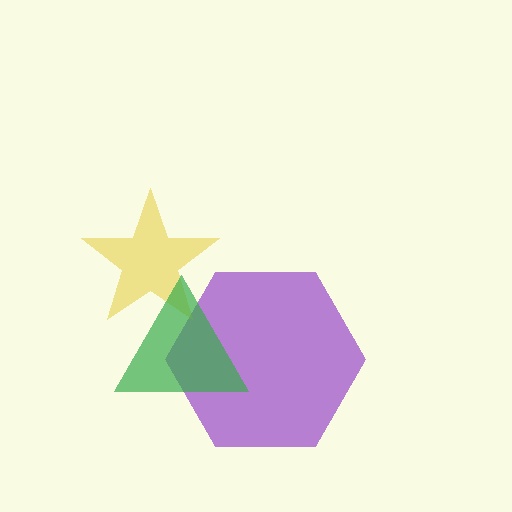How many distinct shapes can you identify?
There are 3 distinct shapes: a purple hexagon, a yellow star, a green triangle.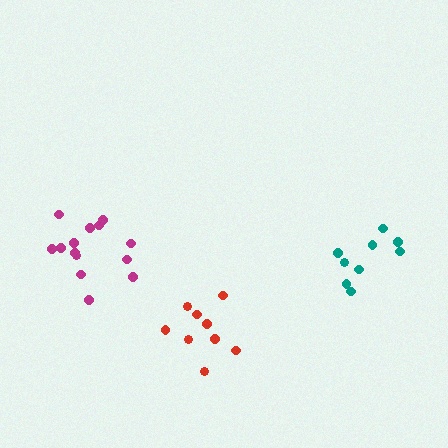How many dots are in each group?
Group 1: 9 dots, Group 2: 14 dots, Group 3: 9 dots (32 total).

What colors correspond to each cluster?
The clusters are colored: teal, magenta, red.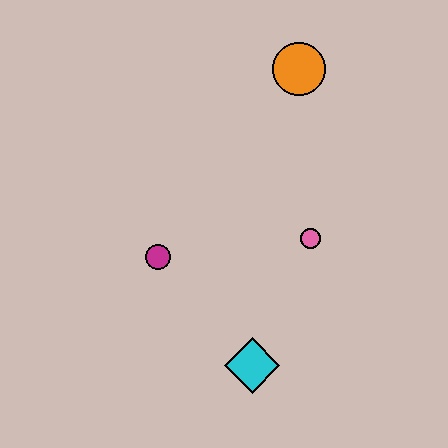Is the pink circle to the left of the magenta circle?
No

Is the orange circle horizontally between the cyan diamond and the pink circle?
Yes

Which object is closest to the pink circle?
The cyan diamond is closest to the pink circle.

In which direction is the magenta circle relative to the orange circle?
The magenta circle is below the orange circle.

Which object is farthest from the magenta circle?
The orange circle is farthest from the magenta circle.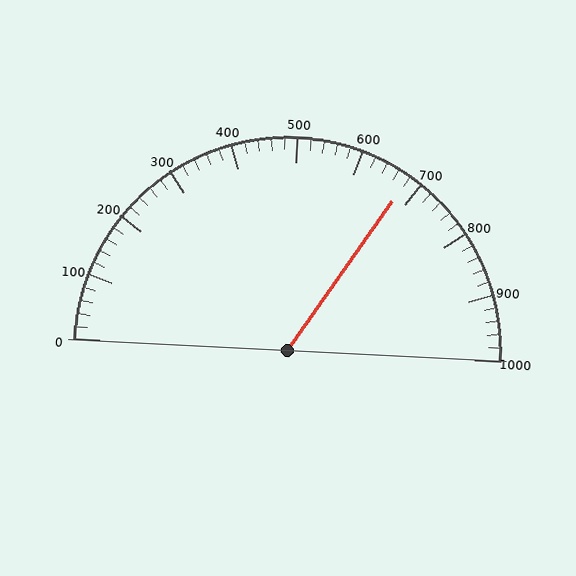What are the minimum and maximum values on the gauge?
The gauge ranges from 0 to 1000.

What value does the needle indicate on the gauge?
The needle indicates approximately 680.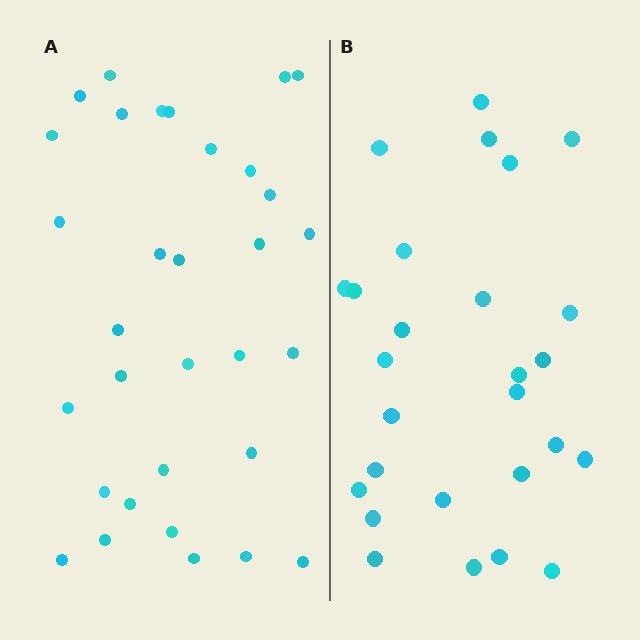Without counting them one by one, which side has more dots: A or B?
Region A (the left region) has more dots.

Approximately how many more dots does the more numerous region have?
Region A has about 5 more dots than region B.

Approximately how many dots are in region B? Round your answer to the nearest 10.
About 30 dots. (The exact count is 27, which rounds to 30.)